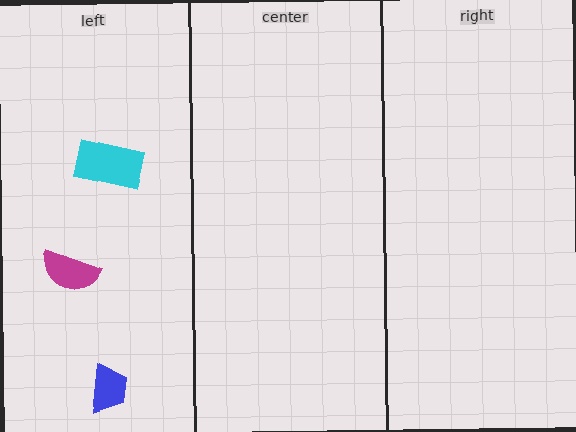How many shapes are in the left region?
3.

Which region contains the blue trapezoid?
The left region.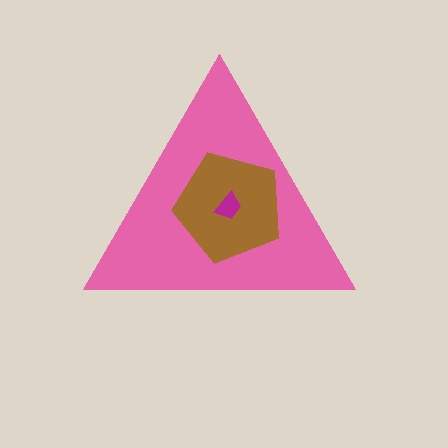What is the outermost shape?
The pink triangle.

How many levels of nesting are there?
3.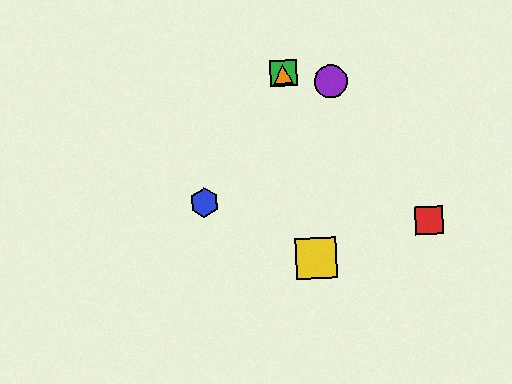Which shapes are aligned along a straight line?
The blue hexagon, the green square, the orange triangle are aligned along a straight line.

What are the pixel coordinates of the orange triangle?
The orange triangle is at (283, 74).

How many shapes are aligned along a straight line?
3 shapes (the blue hexagon, the green square, the orange triangle) are aligned along a straight line.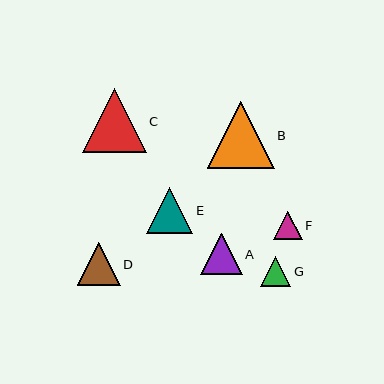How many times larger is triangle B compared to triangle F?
Triangle B is approximately 2.4 times the size of triangle F.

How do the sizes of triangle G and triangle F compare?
Triangle G and triangle F are approximately the same size.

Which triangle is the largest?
Triangle B is the largest with a size of approximately 67 pixels.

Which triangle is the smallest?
Triangle F is the smallest with a size of approximately 28 pixels.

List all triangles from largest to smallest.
From largest to smallest: B, C, E, D, A, G, F.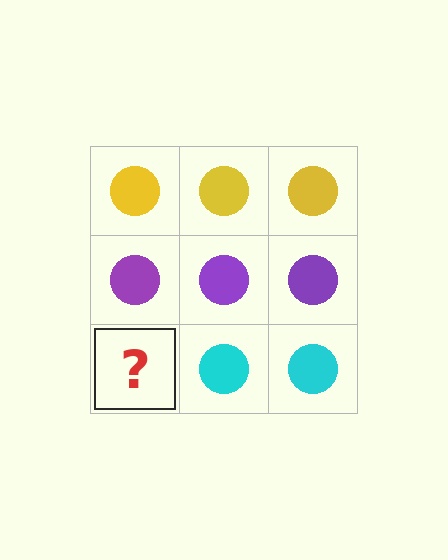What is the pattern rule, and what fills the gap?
The rule is that each row has a consistent color. The gap should be filled with a cyan circle.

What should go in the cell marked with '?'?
The missing cell should contain a cyan circle.